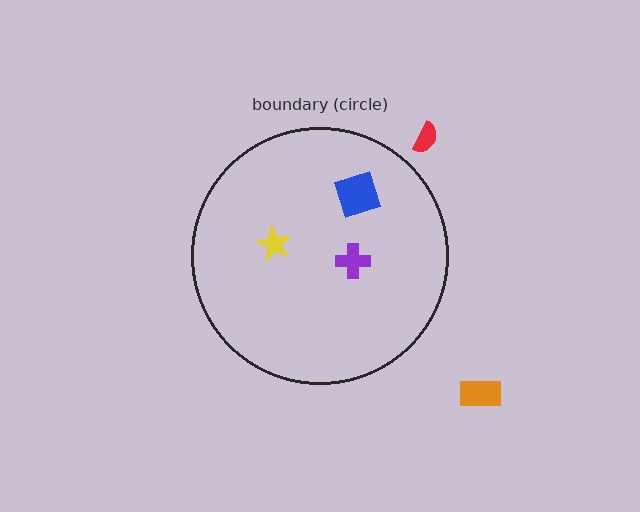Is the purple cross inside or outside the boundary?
Inside.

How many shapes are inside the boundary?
3 inside, 2 outside.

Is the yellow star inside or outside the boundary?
Inside.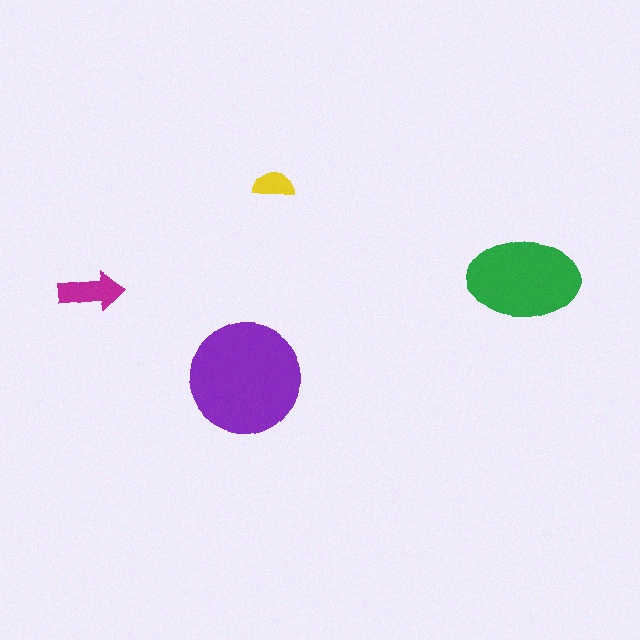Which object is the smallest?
The yellow semicircle.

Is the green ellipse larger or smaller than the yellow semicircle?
Larger.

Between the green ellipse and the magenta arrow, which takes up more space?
The green ellipse.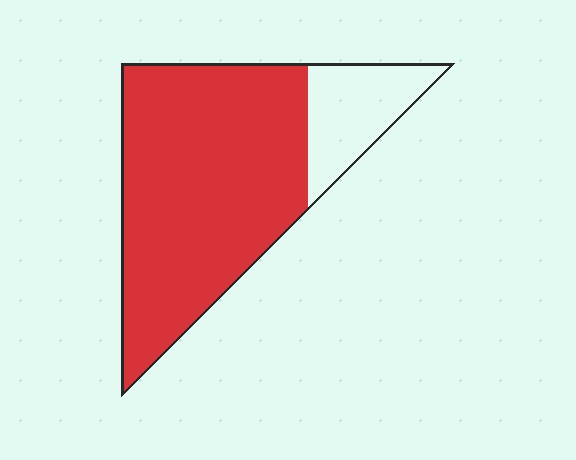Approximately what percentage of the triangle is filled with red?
Approximately 80%.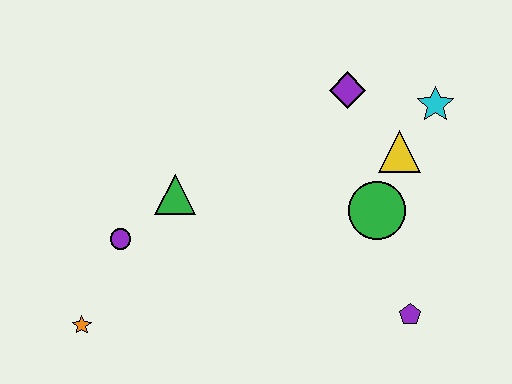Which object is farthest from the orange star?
The cyan star is farthest from the orange star.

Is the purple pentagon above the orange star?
Yes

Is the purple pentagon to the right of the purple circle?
Yes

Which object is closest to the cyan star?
The yellow triangle is closest to the cyan star.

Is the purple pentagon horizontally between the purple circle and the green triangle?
No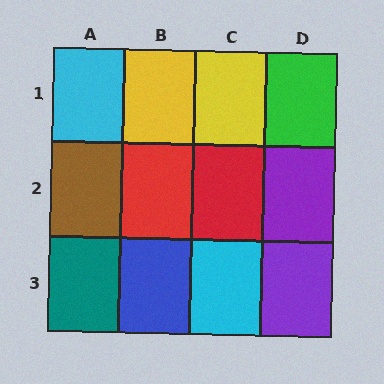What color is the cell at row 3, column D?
Purple.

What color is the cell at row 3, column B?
Blue.